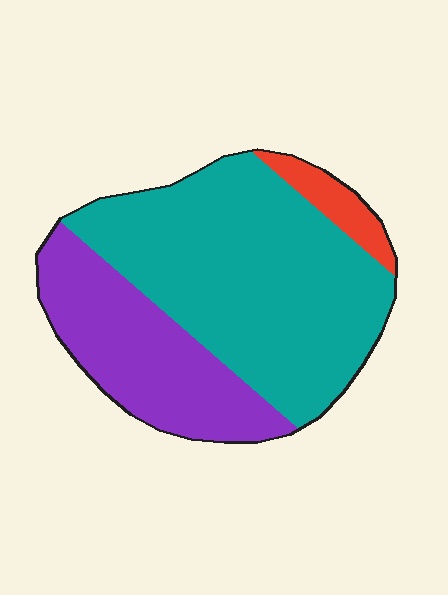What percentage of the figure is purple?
Purple takes up between a sixth and a third of the figure.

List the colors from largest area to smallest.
From largest to smallest: teal, purple, red.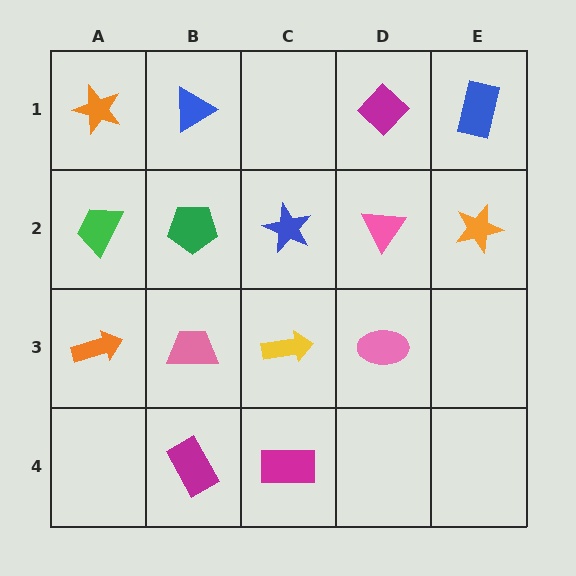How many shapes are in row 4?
2 shapes.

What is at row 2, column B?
A green pentagon.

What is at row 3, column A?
An orange arrow.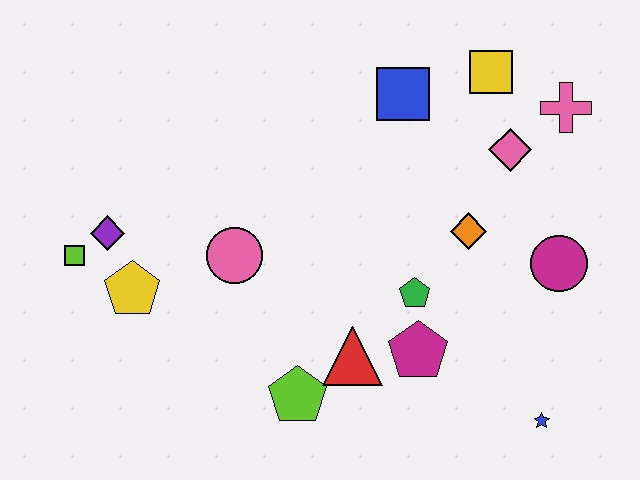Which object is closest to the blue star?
The magenta pentagon is closest to the blue star.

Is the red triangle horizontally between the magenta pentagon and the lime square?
Yes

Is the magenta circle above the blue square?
No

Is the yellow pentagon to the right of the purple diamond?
Yes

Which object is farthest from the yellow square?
The lime square is farthest from the yellow square.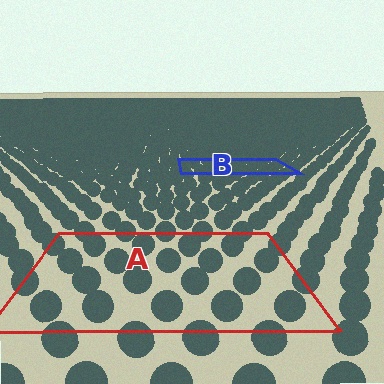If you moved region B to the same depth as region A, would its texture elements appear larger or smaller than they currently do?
They would appear larger. At a closer depth, the same texture elements are projected at a bigger on-screen size.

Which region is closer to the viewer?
Region A is closer. The texture elements there are larger and more spread out.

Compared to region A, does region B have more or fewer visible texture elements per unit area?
Region B has more texture elements per unit area — they are packed more densely because it is farther away.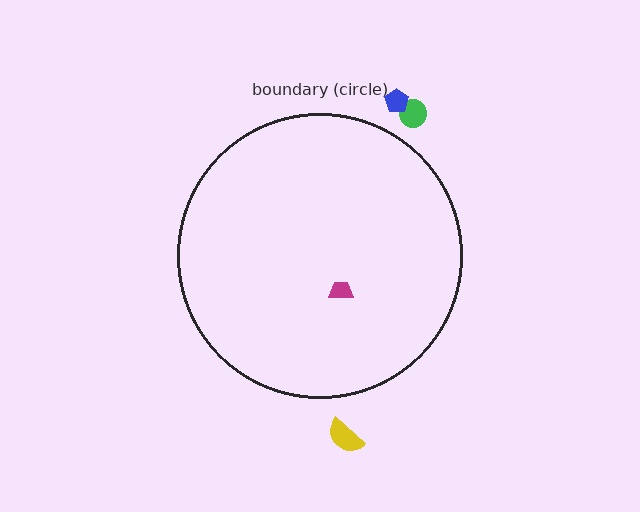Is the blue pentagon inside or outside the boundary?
Outside.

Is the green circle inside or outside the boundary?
Outside.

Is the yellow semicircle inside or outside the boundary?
Outside.